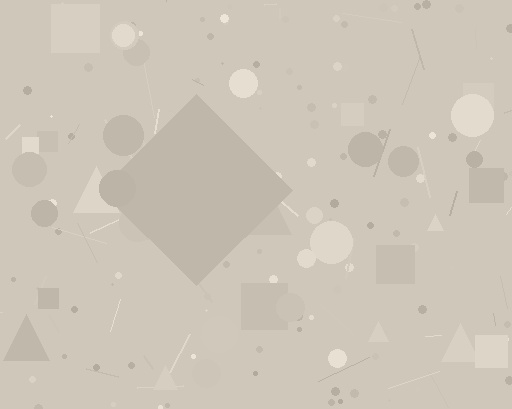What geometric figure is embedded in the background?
A diamond is embedded in the background.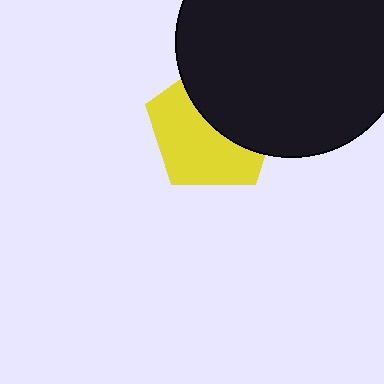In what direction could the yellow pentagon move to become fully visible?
The yellow pentagon could move toward the lower-left. That would shift it out from behind the black circle entirely.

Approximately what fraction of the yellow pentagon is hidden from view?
Roughly 45% of the yellow pentagon is hidden behind the black circle.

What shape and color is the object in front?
The object in front is a black circle.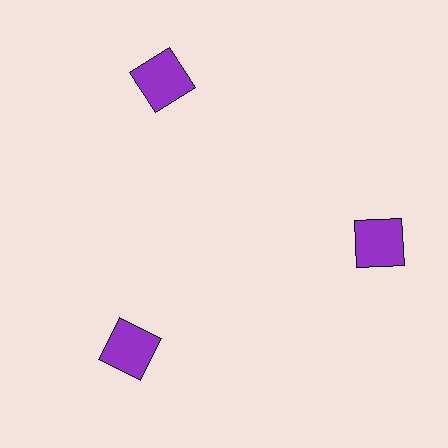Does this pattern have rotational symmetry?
Yes, this pattern has 3-fold rotational symmetry. It looks the same after rotating 120 degrees around the center.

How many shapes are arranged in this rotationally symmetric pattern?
There are 3 shapes, arranged in 3 groups of 1.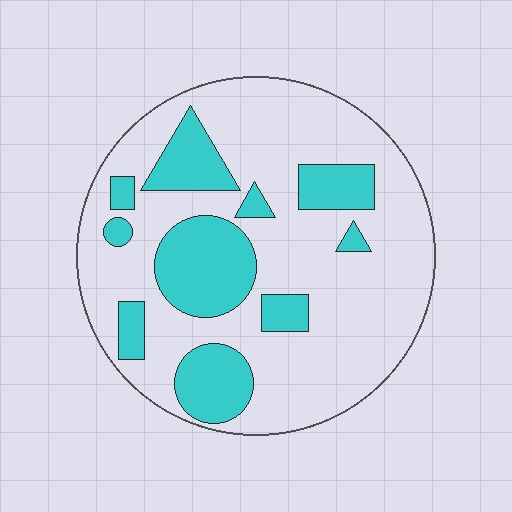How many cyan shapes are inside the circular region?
10.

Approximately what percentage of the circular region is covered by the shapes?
Approximately 25%.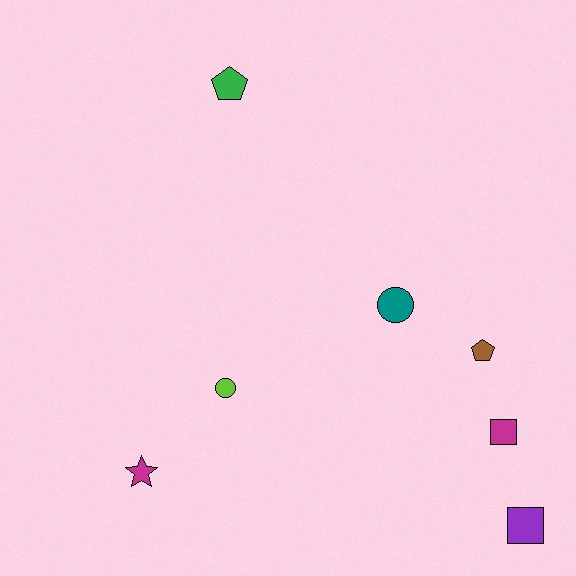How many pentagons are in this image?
There are 2 pentagons.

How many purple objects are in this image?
There is 1 purple object.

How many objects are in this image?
There are 7 objects.